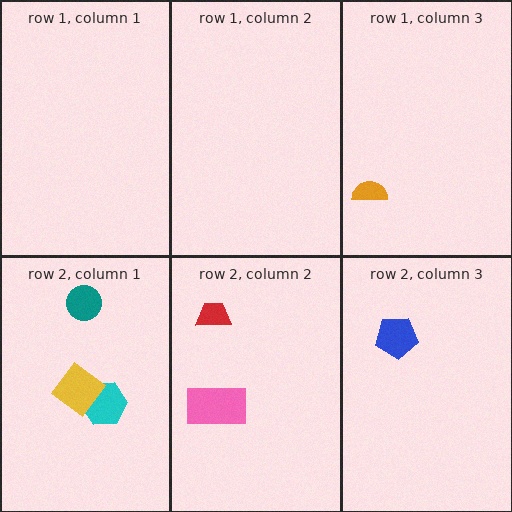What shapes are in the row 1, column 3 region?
The orange semicircle.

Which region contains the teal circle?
The row 2, column 1 region.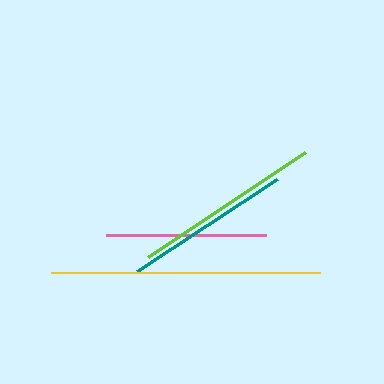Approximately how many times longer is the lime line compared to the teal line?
The lime line is approximately 1.1 times the length of the teal line.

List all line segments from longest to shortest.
From longest to shortest: yellow, lime, teal, pink.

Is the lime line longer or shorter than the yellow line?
The yellow line is longer than the lime line.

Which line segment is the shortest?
The pink line is the shortest at approximately 160 pixels.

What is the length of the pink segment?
The pink segment is approximately 160 pixels long.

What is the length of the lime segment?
The lime segment is approximately 190 pixels long.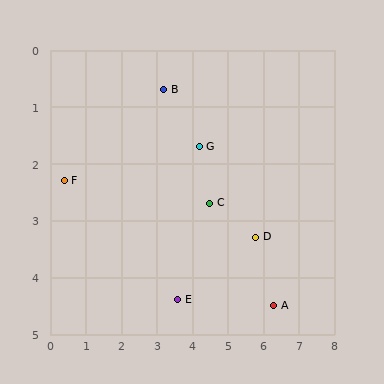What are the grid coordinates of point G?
Point G is at approximately (4.2, 1.7).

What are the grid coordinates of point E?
Point E is at approximately (3.6, 4.4).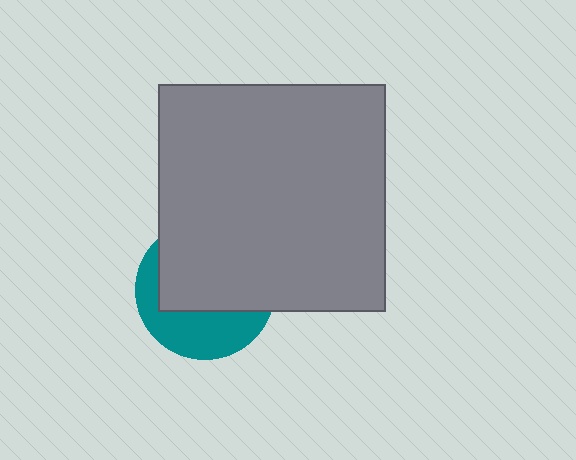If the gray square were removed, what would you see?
You would see the complete teal circle.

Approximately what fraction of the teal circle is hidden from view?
Roughly 61% of the teal circle is hidden behind the gray square.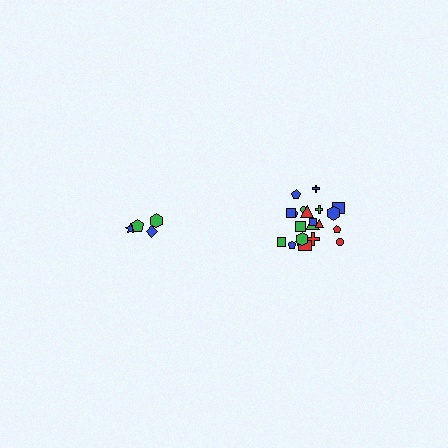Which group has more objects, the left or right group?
The right group.